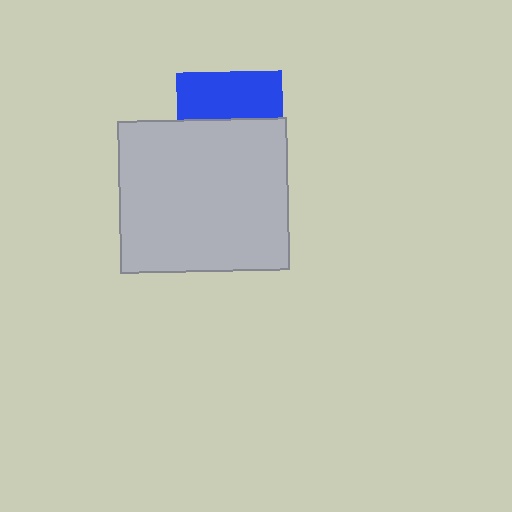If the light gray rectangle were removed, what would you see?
You would see the complete blue square.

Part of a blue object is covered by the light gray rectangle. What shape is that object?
It is a square.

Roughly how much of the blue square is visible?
A small part of it is visible (roughly 43%).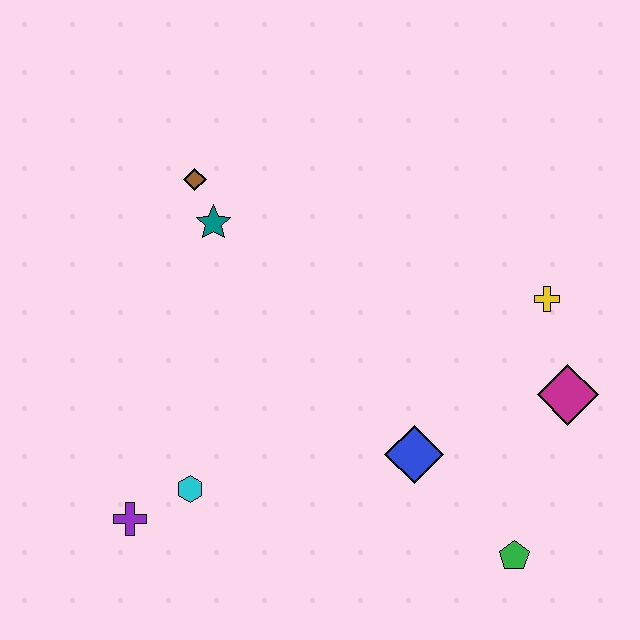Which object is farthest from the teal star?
The green pentagon is farthest from the teal star.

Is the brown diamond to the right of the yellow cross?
No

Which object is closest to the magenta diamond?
The yellow cross is closest to the magenta diamond.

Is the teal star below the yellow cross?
No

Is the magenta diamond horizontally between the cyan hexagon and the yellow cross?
No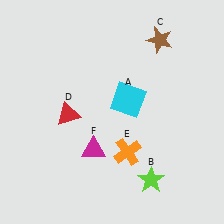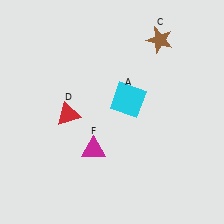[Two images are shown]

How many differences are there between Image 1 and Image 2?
There are 2 differences between the two images.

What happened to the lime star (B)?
The lime star (B) was removed in Image 2. It was in the bottom-right area of Image 1.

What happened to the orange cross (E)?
The orange cross (E) was removed in Image 2. It was in the bottom-right area of Image 1.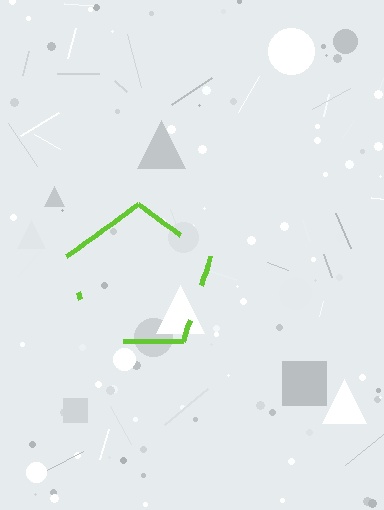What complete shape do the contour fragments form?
The contour fragments form a pentagon.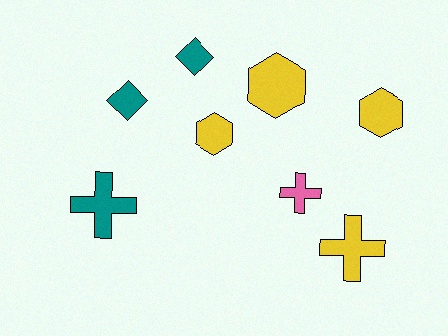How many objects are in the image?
There are 8 objects.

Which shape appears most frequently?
Hexagon, with 3 objects.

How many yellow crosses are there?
There is 1 yellow cross.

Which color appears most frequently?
Yellow, with 4 objects.